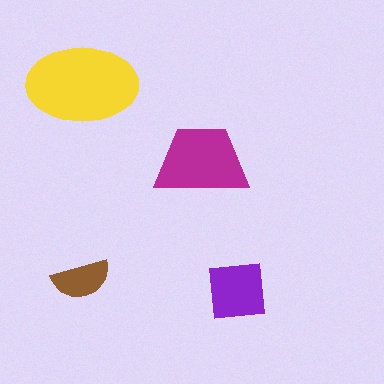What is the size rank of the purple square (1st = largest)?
3rd.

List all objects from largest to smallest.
The yellow ellipse, the magenta trapezoid, the purple square, the brown semicircle.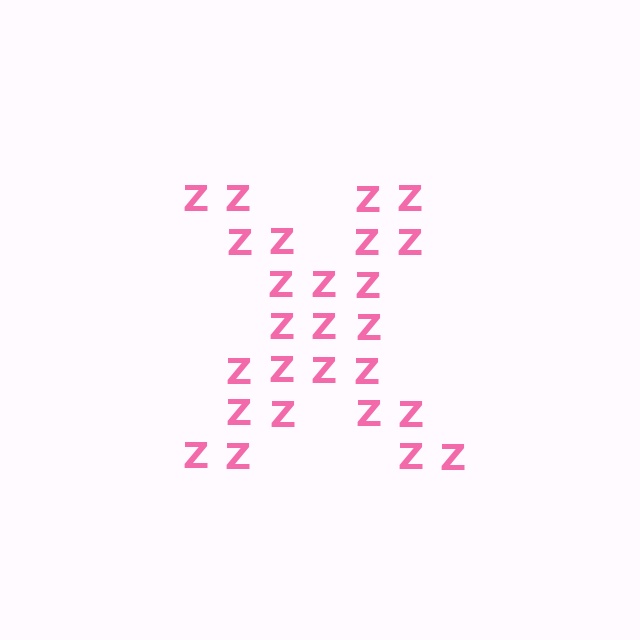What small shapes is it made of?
It is made of small letter Z's.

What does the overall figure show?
The overall figure shows the letter X.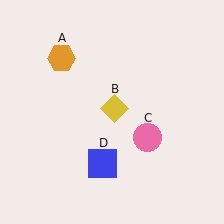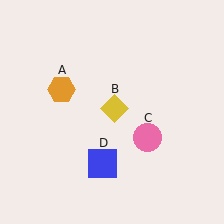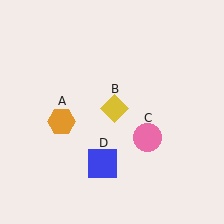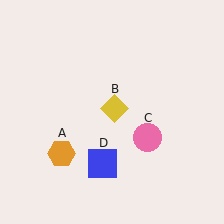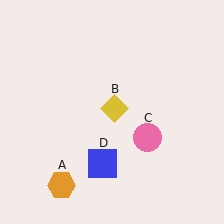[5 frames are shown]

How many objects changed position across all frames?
1 object changed position: orange hexagon (object A).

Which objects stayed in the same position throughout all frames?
Yellow diamond (object B) and pink circle (object C) and blue square (object D) remained stationary.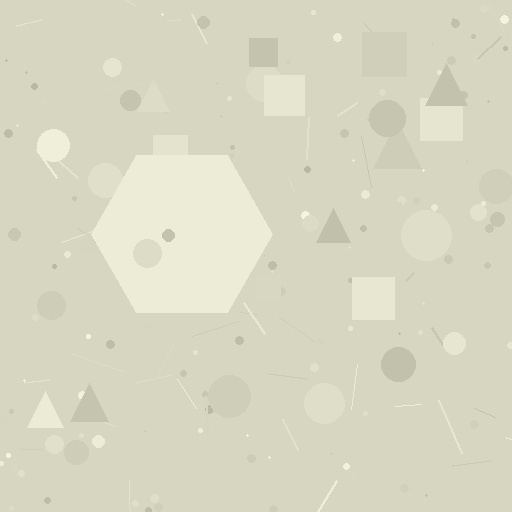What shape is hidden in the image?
A hexagon is hidden in the image.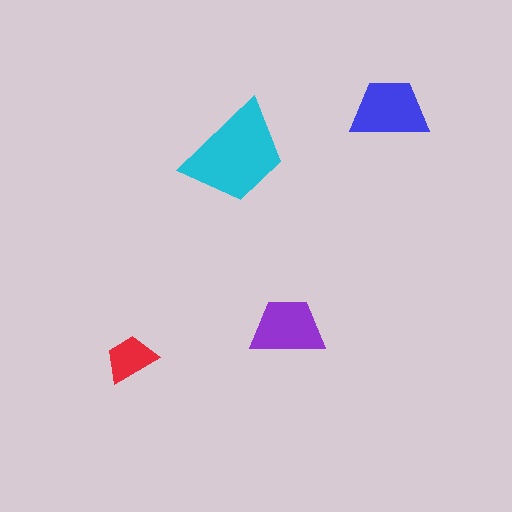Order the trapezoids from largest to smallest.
the cyan one, the blue one, the purple one, the red one.